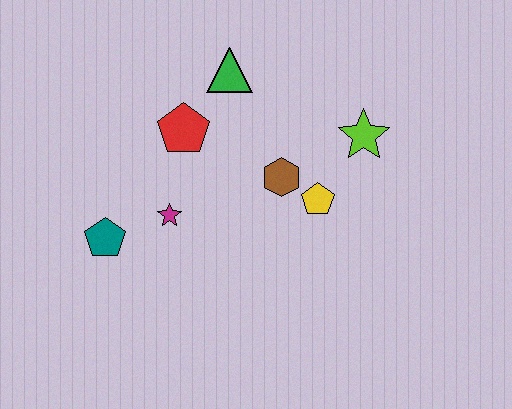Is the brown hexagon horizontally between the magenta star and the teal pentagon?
No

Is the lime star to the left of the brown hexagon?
No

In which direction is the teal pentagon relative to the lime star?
The teal pentagon is to the left of the lime star.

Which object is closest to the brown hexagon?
The yellow pentagon is closest to the brown hexagon.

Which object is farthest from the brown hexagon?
The teal pentagon is farthest from the brown hexagon.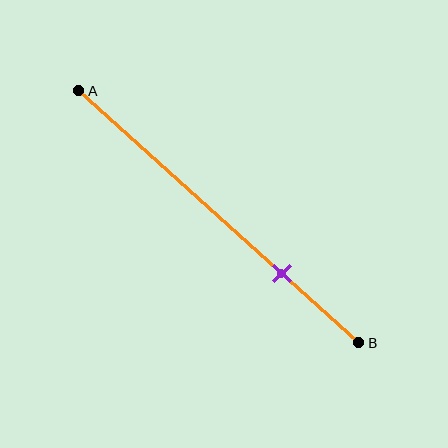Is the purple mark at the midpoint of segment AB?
No, the mark is at about 70% from A, not at the 50% midpoint.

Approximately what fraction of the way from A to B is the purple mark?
The purple mark is approximately 70% of the way from A to B.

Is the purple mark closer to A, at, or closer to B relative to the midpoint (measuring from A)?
The purple mark is closer to point B than the midpoint of segment AB.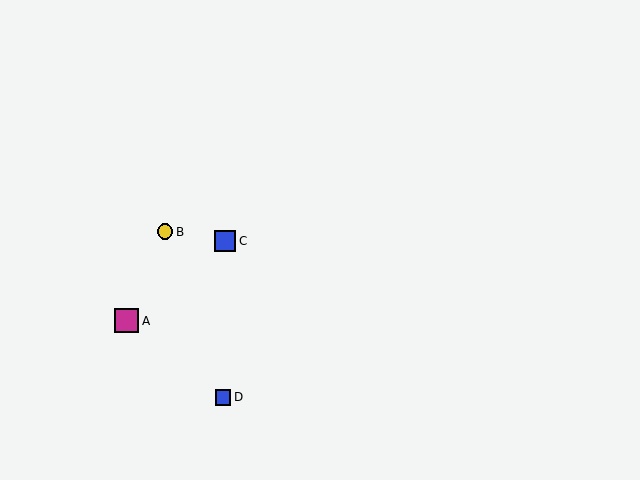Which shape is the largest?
The magenta square (labeled A) is the largest.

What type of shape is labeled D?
Shape D is a blue square.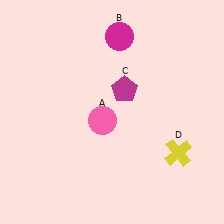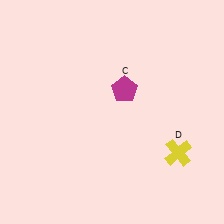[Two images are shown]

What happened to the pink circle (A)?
The pink circle (A) was removed in Image 2. It was in the bottom-left area of Image 1.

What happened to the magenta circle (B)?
The magenta circle (B) was removed in Image 2. It was in the top-right area of Image 1.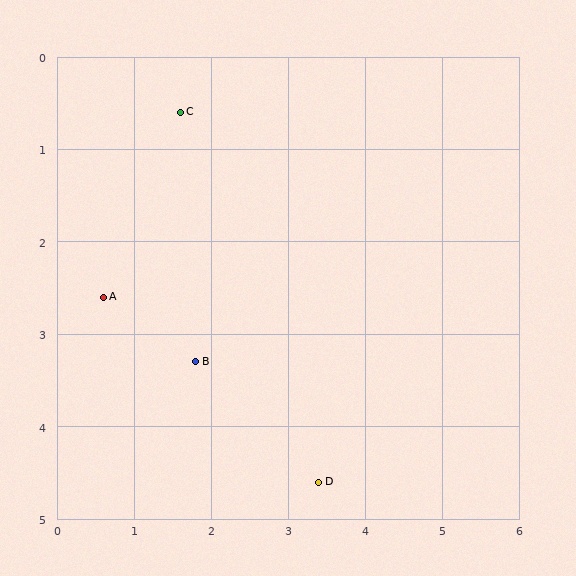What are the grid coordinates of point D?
Point D is at approximately (3.4, 4.6).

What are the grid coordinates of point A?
Point A is at approximately (0.6, 2.6).